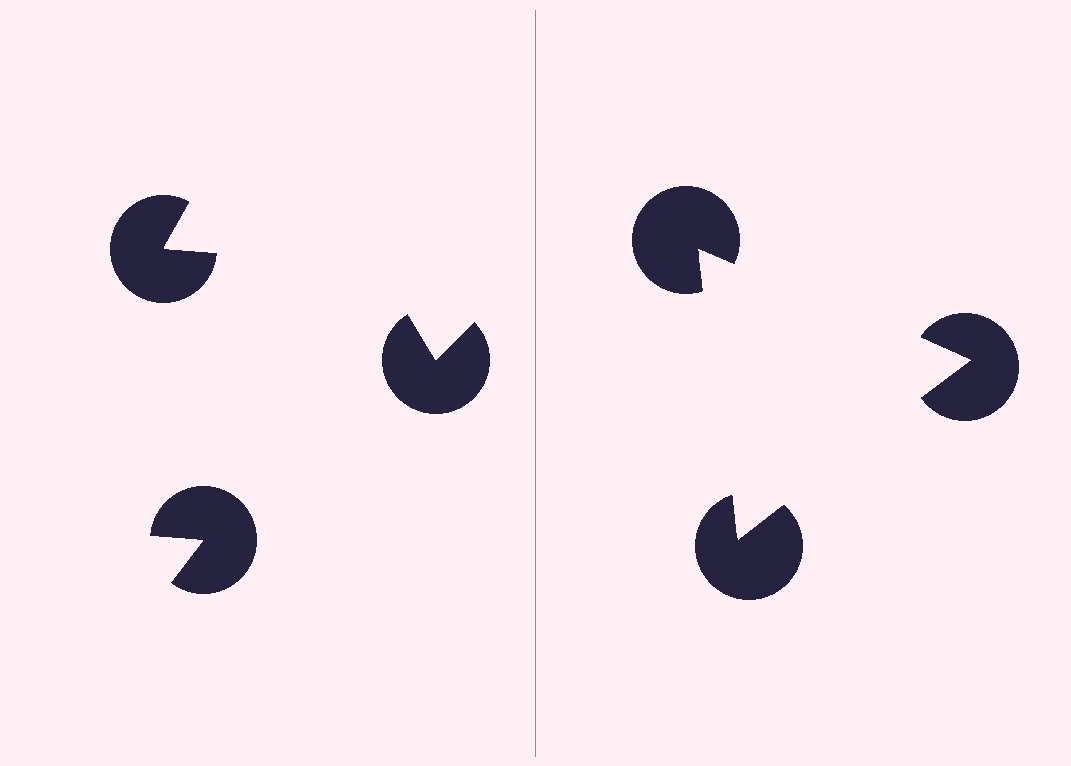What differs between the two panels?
The pac-man discs are positioned identically on both sides; only the wedge orientations differ. On the right they align to a triangle; on the left they are misaligned.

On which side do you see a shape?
An illusory triangle appears on the right side. On the left side the wedge cuts are rotated, so no coherent shape forms.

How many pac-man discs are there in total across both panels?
6 — 3 on each side.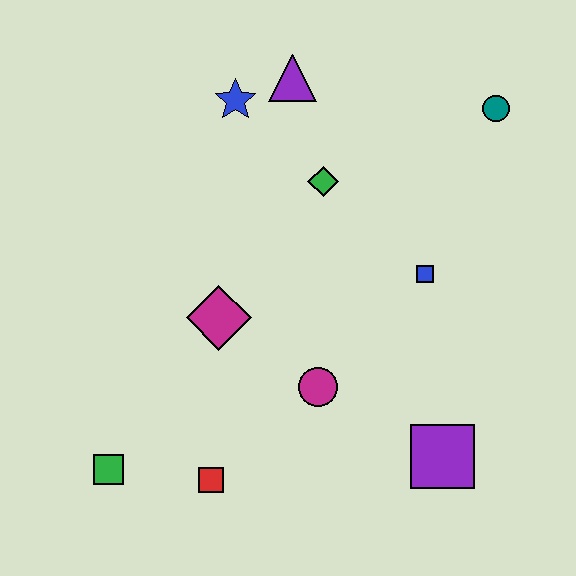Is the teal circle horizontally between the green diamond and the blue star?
No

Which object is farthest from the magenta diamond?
The teal circle is farthest from the magenta diamond.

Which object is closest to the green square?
The red square is closest to the green square.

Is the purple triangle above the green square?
Yes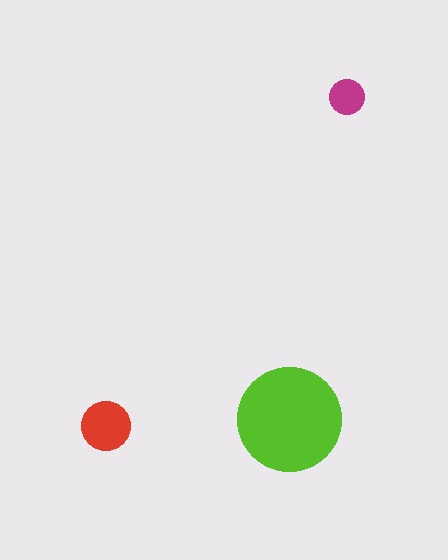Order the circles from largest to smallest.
the lime one, the red one, the magenta one.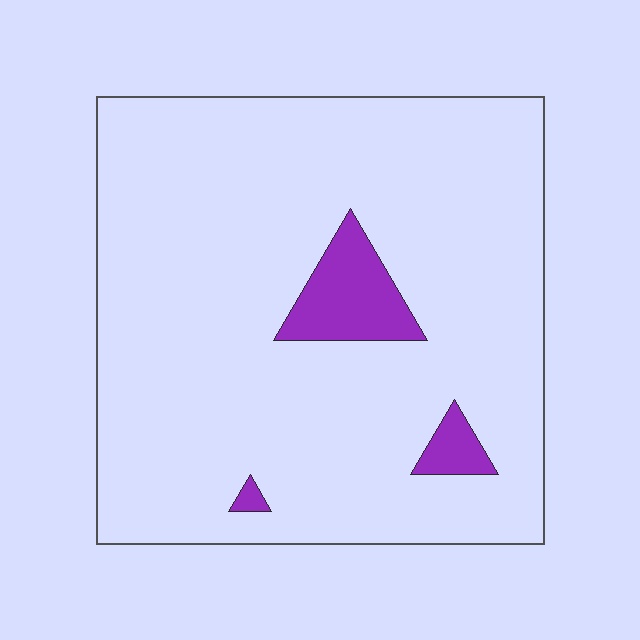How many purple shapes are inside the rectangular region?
3.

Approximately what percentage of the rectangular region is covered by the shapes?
Approximately 5%.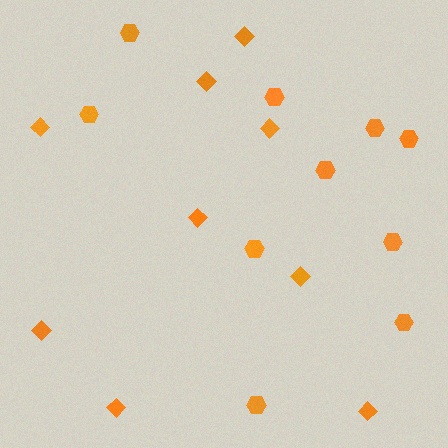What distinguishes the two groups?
There are 2 groups: one group of hexagons (10) and one group of diamonds (9).